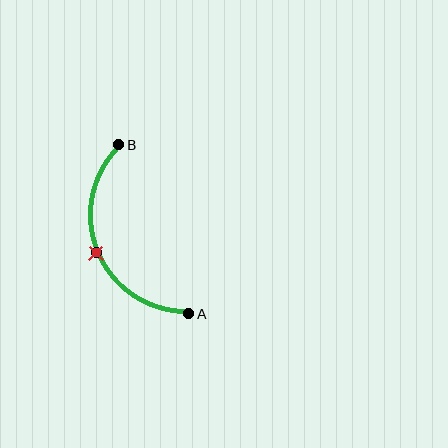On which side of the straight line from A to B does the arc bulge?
The arc bulges to the left of the straight line connecting A and B.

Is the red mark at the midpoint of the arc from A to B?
Yes. The red mark lies on the arc at equal arc-length from both A and B — it is the arc midpoint.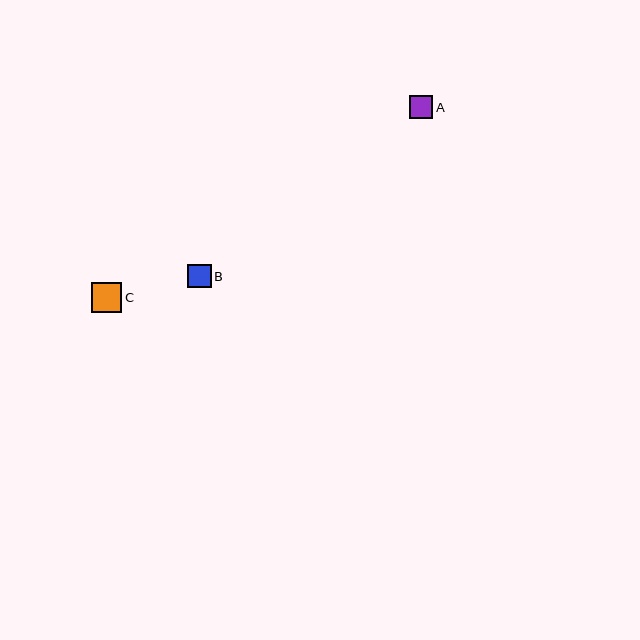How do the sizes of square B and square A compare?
Square B and square A are approximately the same size.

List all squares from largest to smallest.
From largest to smallest: C, B, A.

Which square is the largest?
Square C is the largest with a size of approximately 30 pixels.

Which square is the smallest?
Square A is the smallest with a size of approximately 23 pixels.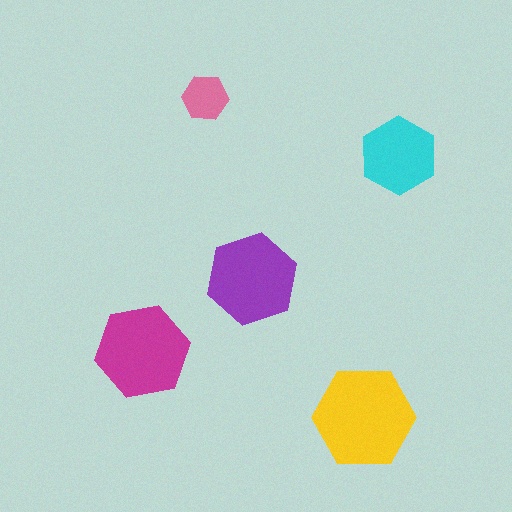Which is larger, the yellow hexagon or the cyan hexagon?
The yellow one.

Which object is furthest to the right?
The cyan hexagon is rightmost.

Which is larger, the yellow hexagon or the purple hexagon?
The yellow one.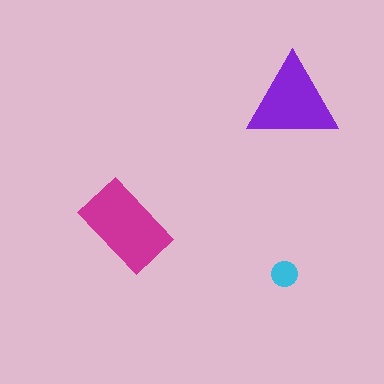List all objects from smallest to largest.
The cyan circle, the purple triangle, the magenta rectangle.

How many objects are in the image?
There are 3 objects in the image.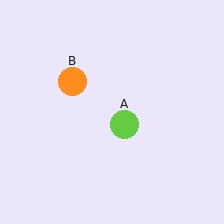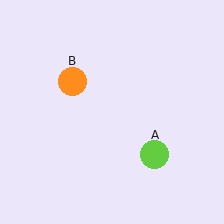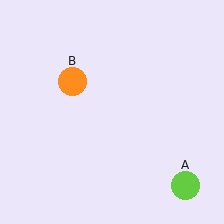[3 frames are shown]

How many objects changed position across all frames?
1 object changed position: lime circle (object A).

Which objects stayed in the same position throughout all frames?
Orange circle (object B) remained stationary.